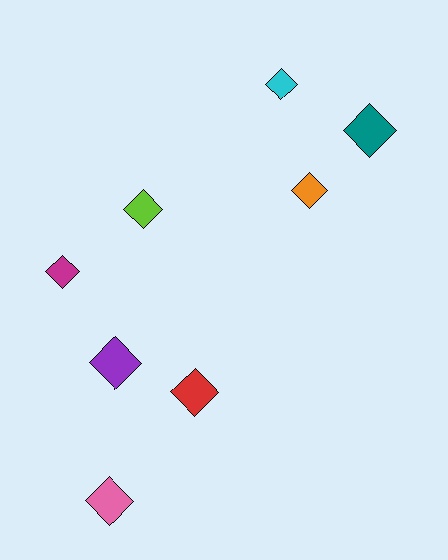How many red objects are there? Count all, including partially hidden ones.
There is 1 red object.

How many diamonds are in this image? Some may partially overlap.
There are 8 diamonds.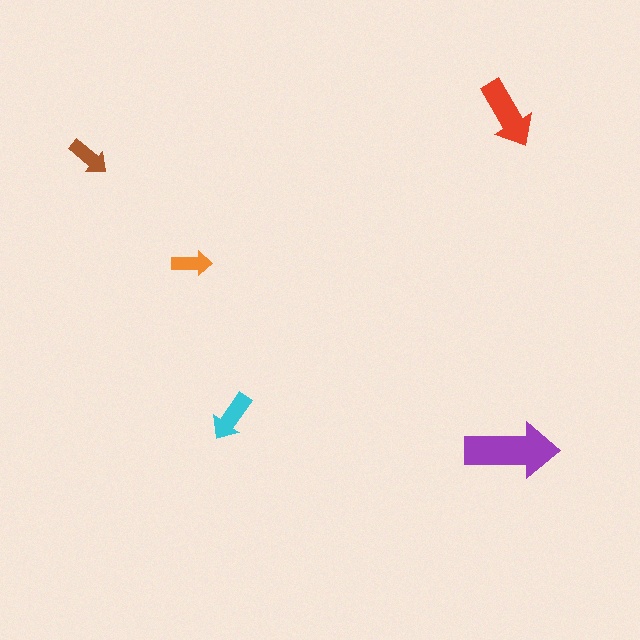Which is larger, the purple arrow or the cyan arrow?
The purple one.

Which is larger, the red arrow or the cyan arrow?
The red one.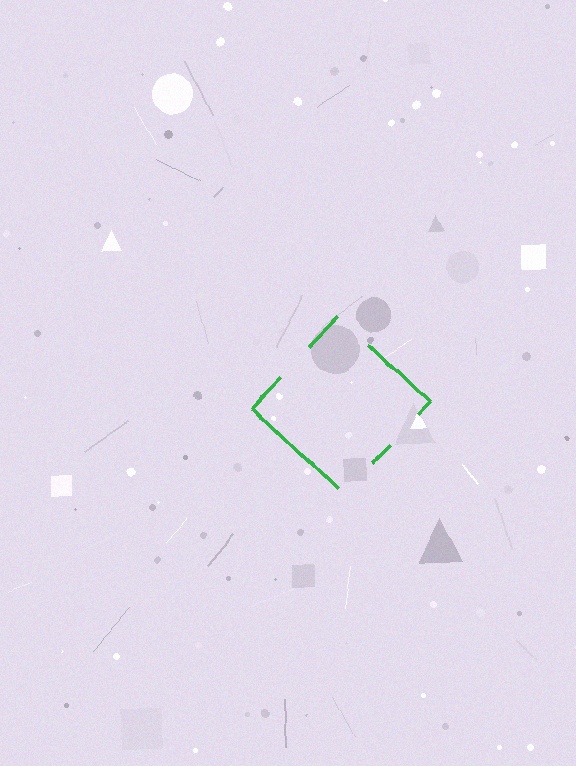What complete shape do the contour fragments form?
The contour fragments form a diamond.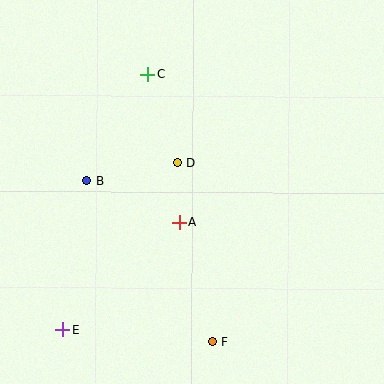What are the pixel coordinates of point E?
Point E is at (63, 330).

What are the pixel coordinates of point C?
Point C is at (148, 74).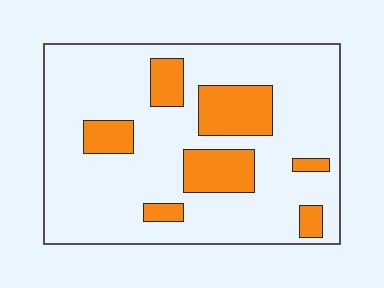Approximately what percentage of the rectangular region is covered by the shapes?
Approximately 20%.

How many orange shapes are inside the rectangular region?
7.